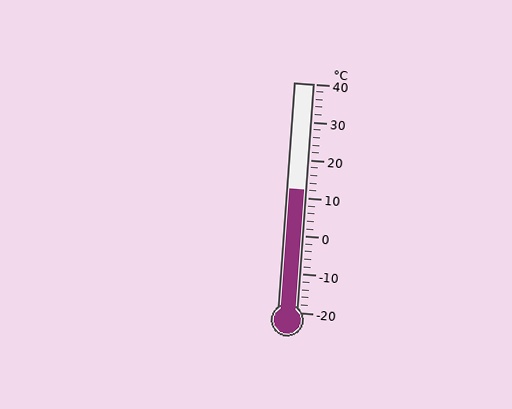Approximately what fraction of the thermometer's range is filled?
The thermometer is filled to approximately 55% of its range.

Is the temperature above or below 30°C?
The temperature is below 30°C.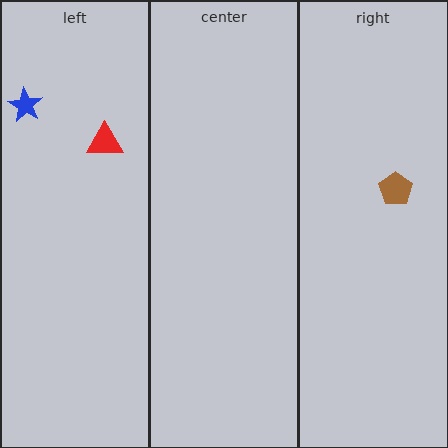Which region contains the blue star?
The left region.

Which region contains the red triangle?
The left region.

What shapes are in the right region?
The brown pentagon.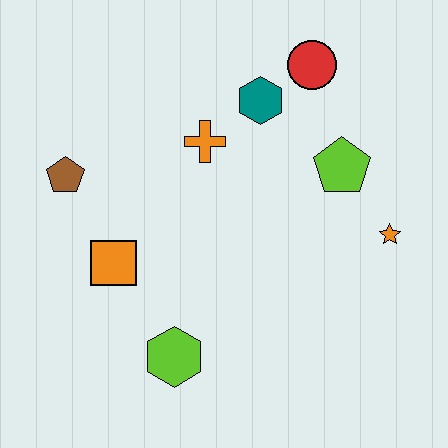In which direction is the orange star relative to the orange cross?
The orange star is to the right of the orange cross.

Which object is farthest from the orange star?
The brown pentagon is farthest from the orange star.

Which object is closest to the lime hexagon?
The orange square is closest to the lime hexagon.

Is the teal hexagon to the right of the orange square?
Yes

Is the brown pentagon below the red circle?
Yes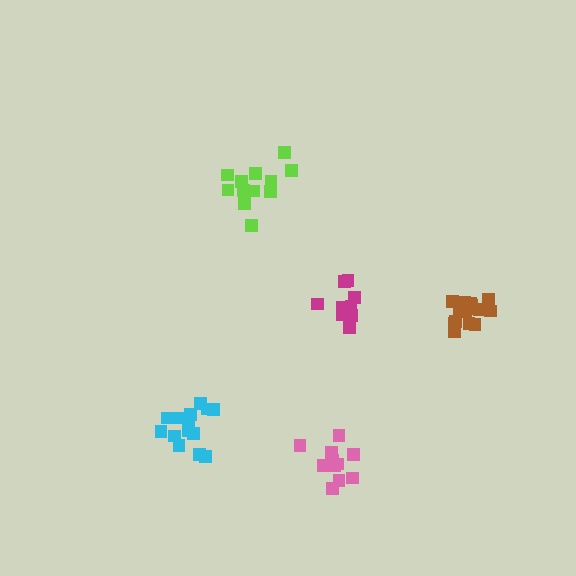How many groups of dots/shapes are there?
There are 5 groups.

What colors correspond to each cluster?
The clusters are colored: magenta, pink, brown, cyan, lime.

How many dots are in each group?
Group 1: 10 dots, Group 2: 11 dots, Group 3: 15 dots, Group 4: 14 dots, Group 5: 12 dots (62 total).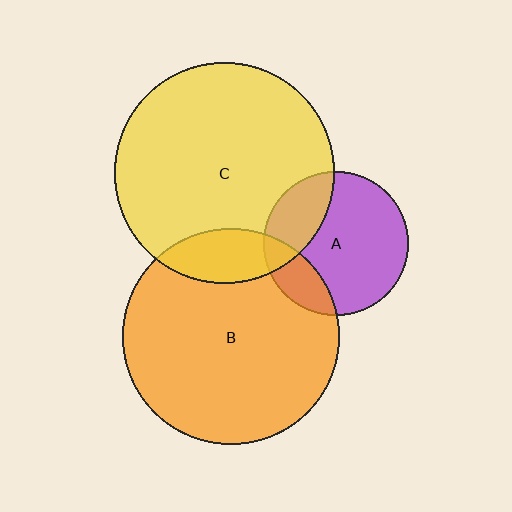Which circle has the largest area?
Circle C (yellow).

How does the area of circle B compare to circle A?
Approximately 2.2 times.